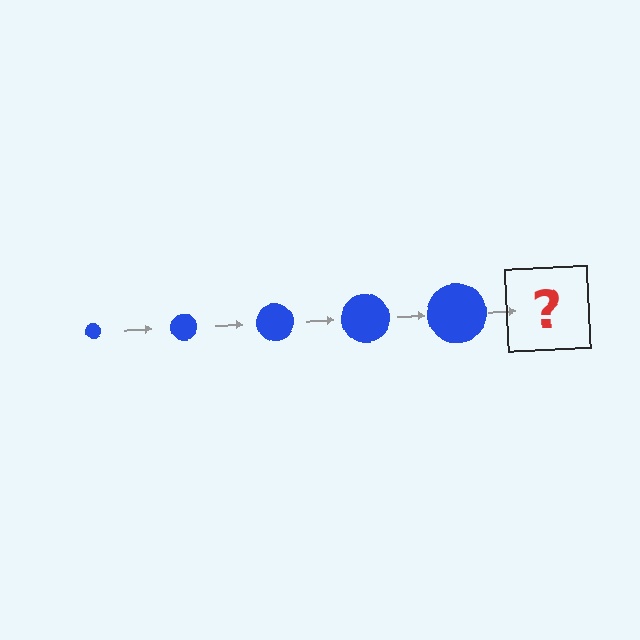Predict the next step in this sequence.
The next step is a blue circle, larger than the previous one.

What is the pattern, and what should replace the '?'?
The pattern is that the circle gets progressively larger each step. The '?' should be a blue circle, larger than the previous one.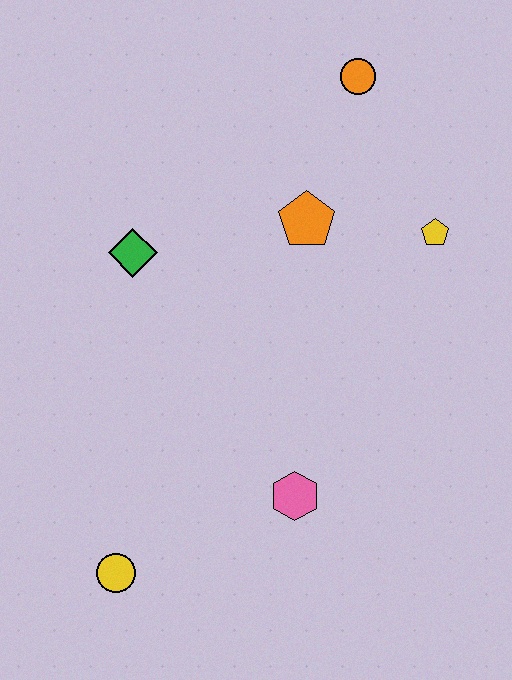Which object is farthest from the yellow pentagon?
The yellow circle is farthest from the yellow pentagon.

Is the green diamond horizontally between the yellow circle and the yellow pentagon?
Yes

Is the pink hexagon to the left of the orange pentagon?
Yes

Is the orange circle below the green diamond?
No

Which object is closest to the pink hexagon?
The yellow circle is closest to the pink hexagon.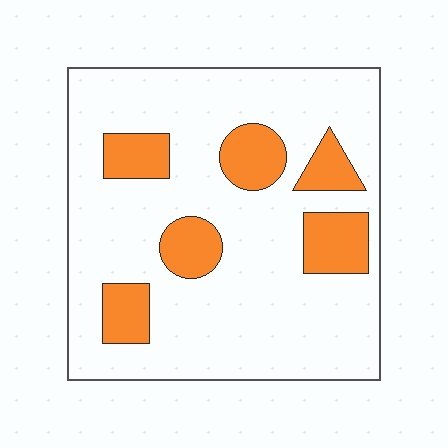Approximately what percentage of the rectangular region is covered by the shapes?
Approximately 20%.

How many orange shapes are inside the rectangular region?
6.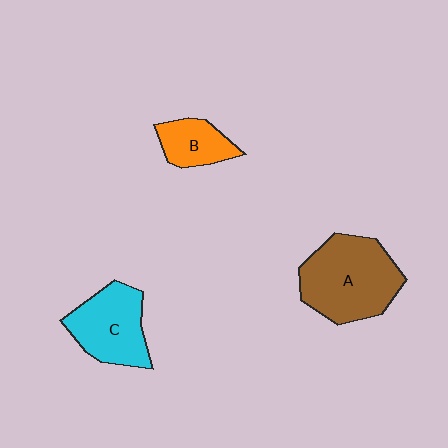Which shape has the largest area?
Shape A (brown).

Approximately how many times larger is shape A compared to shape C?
Approximately 1.4 times.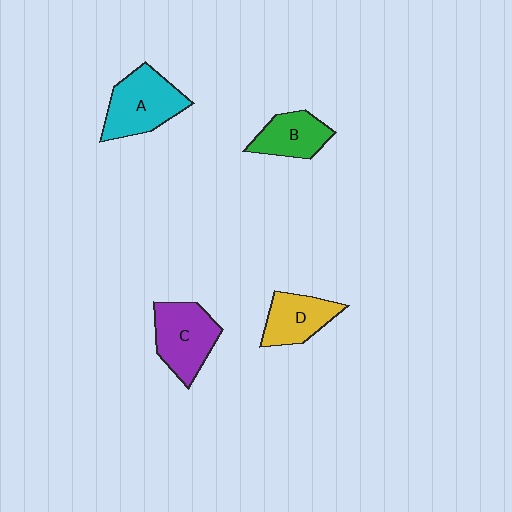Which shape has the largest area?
Shape A (cyan).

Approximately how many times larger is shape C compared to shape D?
Approximately 1.3 times.